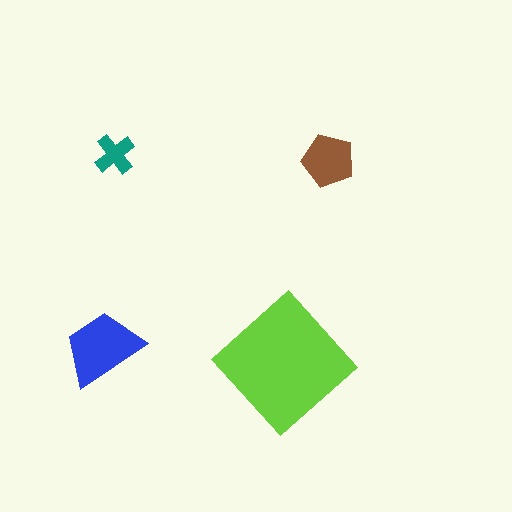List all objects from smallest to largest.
The teal cross, the brown pentagon, the blue trapezoid, the lime diamond.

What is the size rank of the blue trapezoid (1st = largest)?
2nd.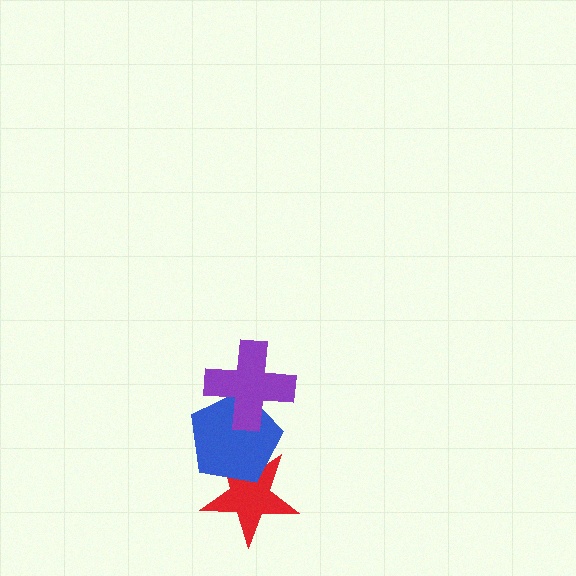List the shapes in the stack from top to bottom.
From top to bottom: the purple cross, the blue pentagon, the red star.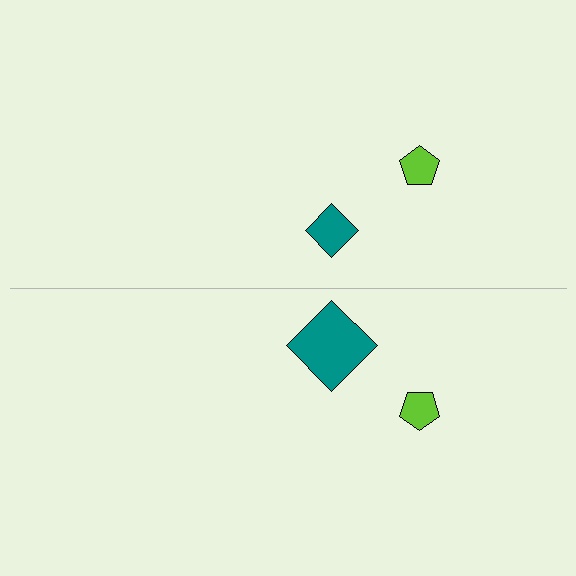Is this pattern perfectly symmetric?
No, the pattern is not perfectly symmetric. The teal diamond on the bottom side has a different size than its mirror counterpart.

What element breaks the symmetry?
The teal diamond on the bottom side has a different size than its mirror counterpart.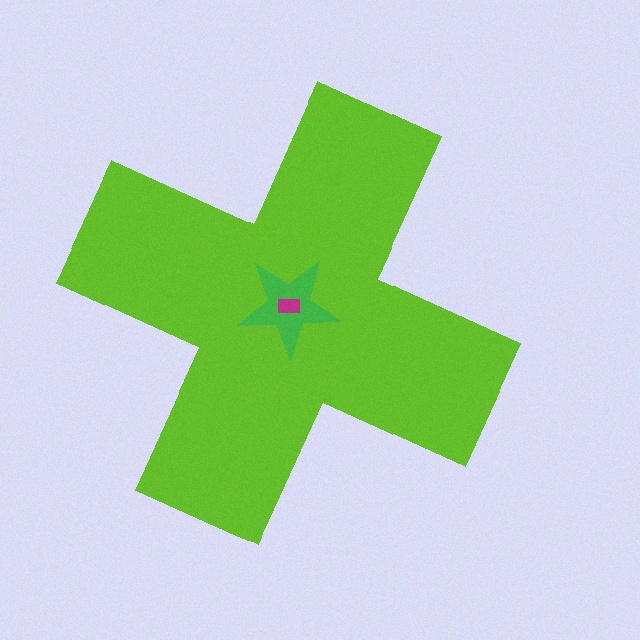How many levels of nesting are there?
3.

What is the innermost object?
The magenta rectangle.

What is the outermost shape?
The lime cross.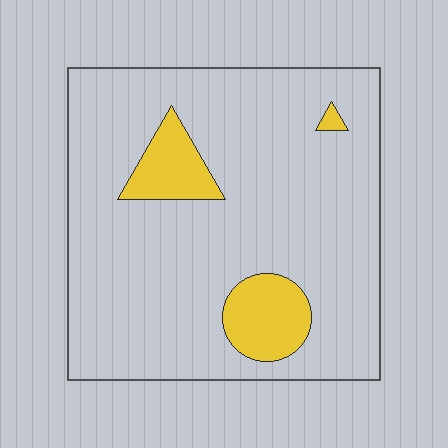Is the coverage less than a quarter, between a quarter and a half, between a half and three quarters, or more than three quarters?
Less than a quarter.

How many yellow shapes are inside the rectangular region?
3.